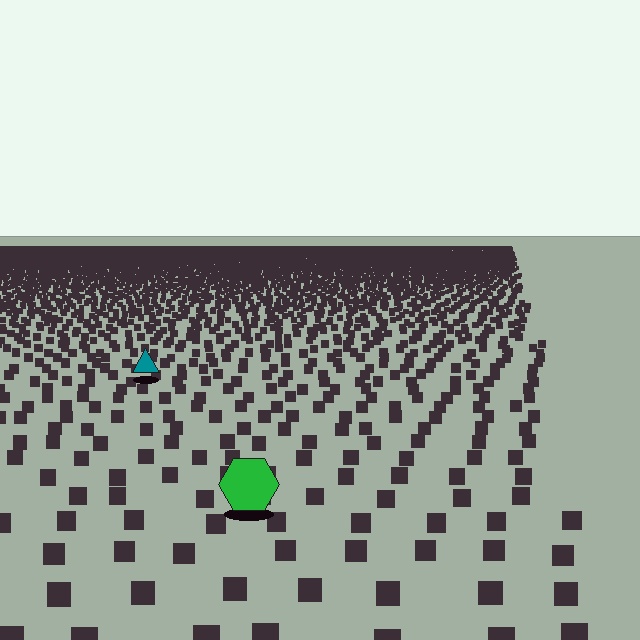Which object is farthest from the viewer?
The teal triangle is farthest from the viewer. It appears smaller and the ground texture around it is denser.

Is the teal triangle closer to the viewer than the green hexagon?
No. The green hexagon is closer — you can tell from the texture gradient: the ground texture is coarser near it.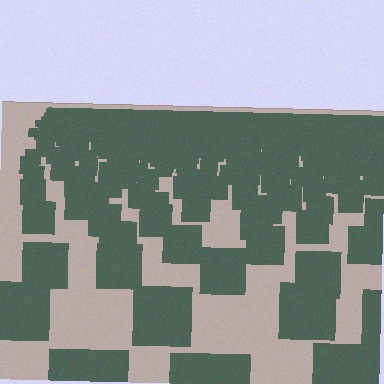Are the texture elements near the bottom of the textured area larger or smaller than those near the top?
Larger. Near the bottom, elements are closer to the viewer and appear at a bigger on-screen size.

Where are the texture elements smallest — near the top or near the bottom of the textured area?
Near the top.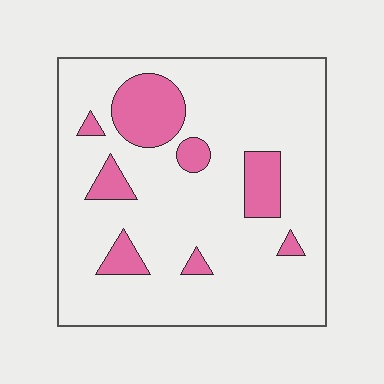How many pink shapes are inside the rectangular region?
8.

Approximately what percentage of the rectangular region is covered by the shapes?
Approximately 15%.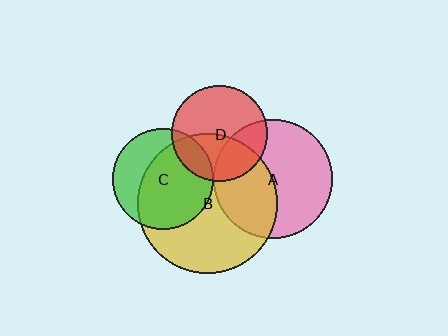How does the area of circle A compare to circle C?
Approximately 1.4 times.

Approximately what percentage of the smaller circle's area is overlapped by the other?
Approximately 15%.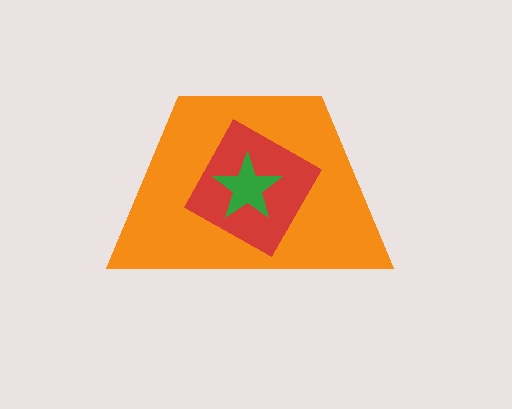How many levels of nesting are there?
3.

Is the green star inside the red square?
Yes.